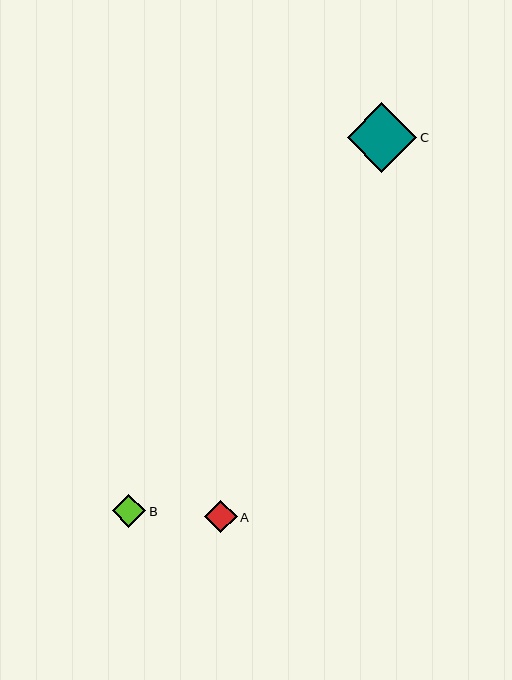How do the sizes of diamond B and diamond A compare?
Diamond B and diamond A are approximately the same size.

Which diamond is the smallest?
Diamond A is the smallest with a size of approximately 33 pixels.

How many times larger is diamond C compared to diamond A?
Diamond C is approximately 2.1 times the size of diamond A.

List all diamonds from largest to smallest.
From largest to smallest: C, B, A.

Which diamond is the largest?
Diamond C is the largest with a size of approximately 69 pixels.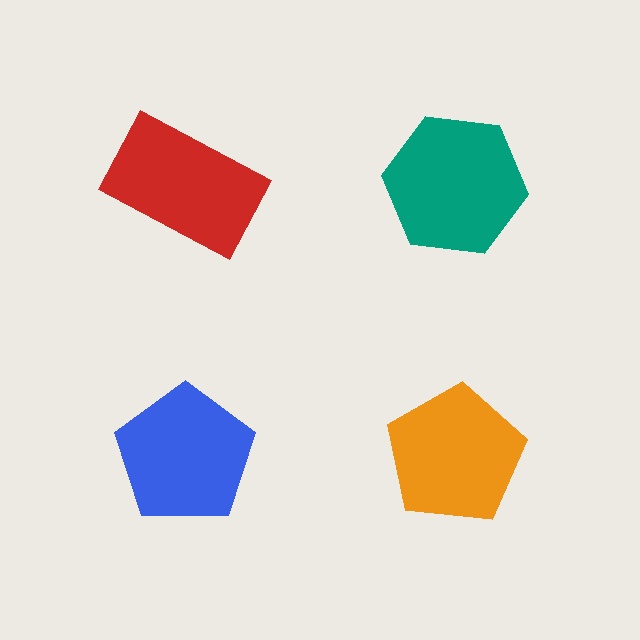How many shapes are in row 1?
2 shapes.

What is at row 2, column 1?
A blue pentagon.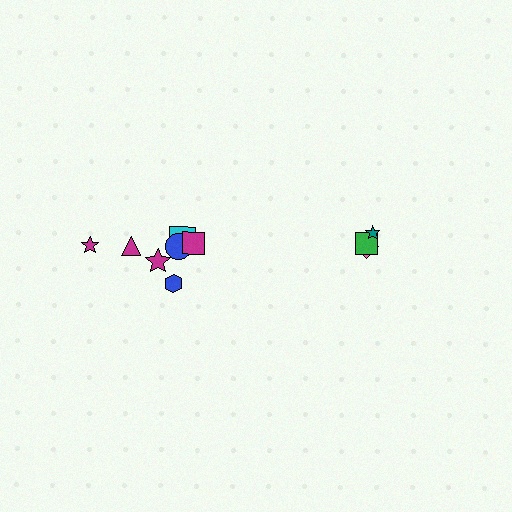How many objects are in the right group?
There are 3 objects.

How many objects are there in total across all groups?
There are 10 objects.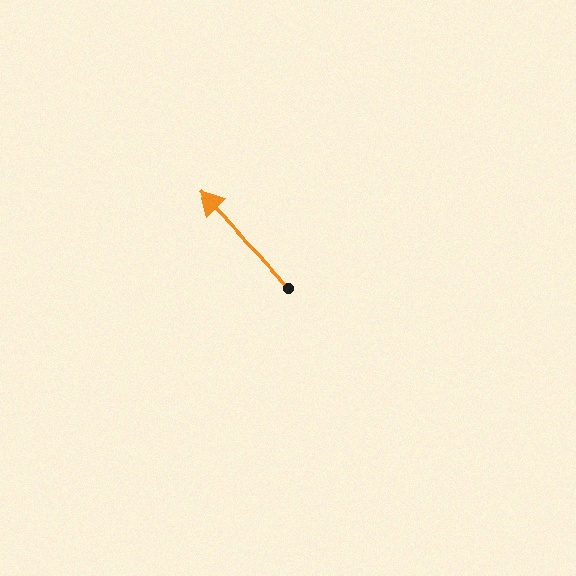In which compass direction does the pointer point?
Northwest.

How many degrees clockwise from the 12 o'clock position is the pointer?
Approximately 316 degrees.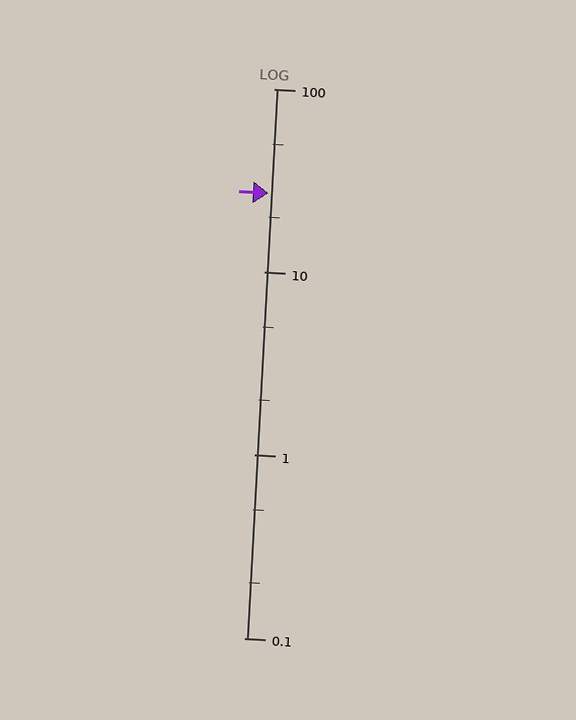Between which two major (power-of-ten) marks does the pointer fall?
The pointer is between 10 and 100.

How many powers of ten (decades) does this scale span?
The scale spans 3 decades, from 0.1 to 100.